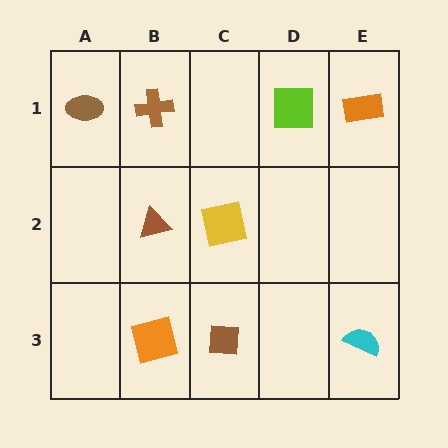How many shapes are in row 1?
4 shapes.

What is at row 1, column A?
A brown ellipse.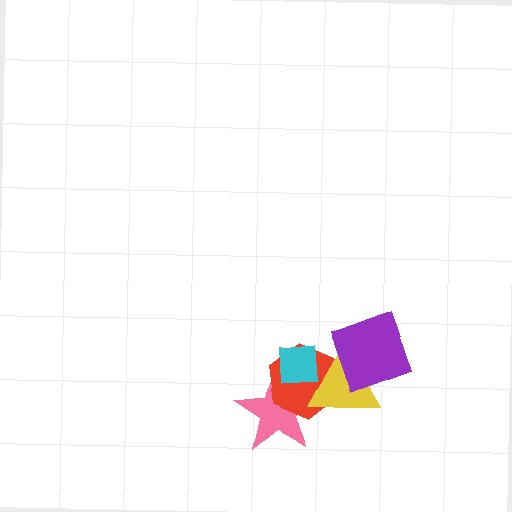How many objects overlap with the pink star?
3 objects overlap with the pink star.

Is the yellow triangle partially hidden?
Yes, it is partially covered by another shape.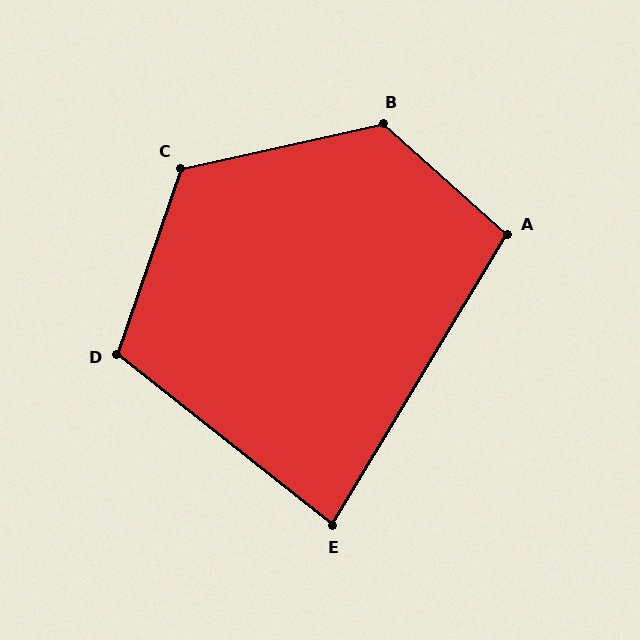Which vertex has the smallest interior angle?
E, at approximately 83 degrees.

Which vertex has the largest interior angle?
B, at approximately 126 degrees.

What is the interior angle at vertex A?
Approximately 101 degrees (obtuse).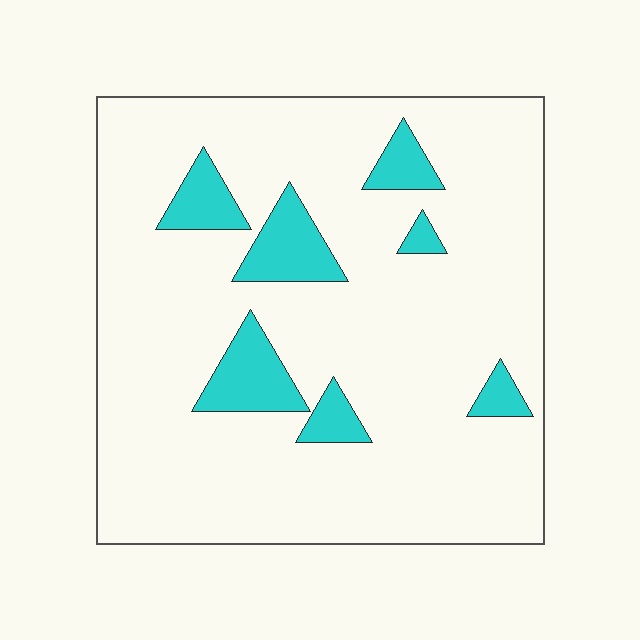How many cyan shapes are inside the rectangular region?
7.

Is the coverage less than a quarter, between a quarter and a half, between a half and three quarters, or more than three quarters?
Less than a quarter.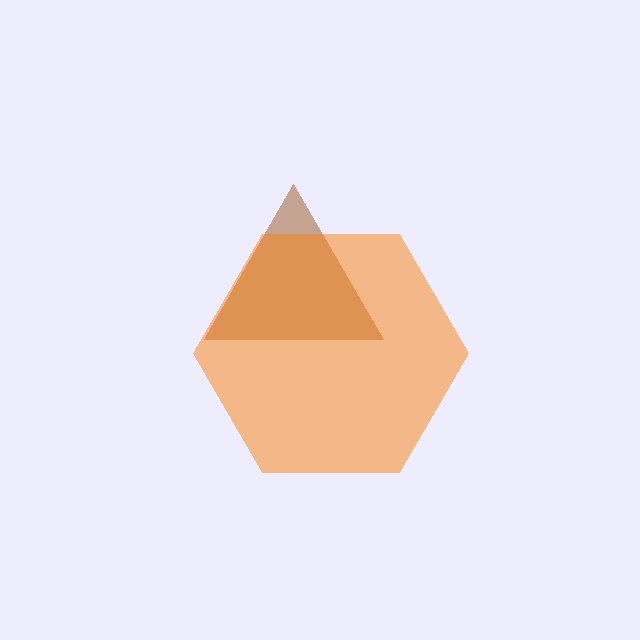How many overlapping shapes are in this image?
There are 2 overlapping shapes in the image.